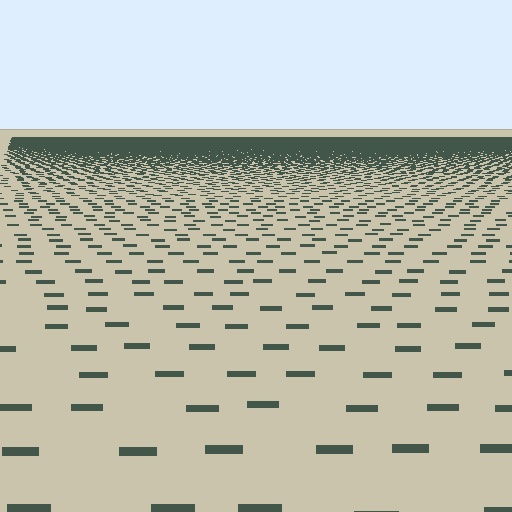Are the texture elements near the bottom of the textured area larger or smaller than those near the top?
Larger. Near the bottom, elements are closer to the viewer and appear at a bigger on-screen size.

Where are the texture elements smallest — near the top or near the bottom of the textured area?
Near the top.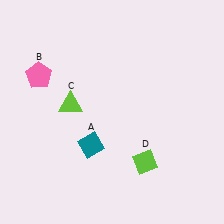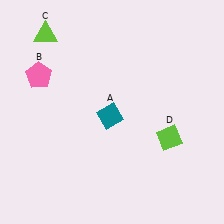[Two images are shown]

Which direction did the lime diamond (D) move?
The lime diamond (D) moved up.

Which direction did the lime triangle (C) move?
The lime triangle (C) moved up.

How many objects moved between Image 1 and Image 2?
3 objects moved between the two images.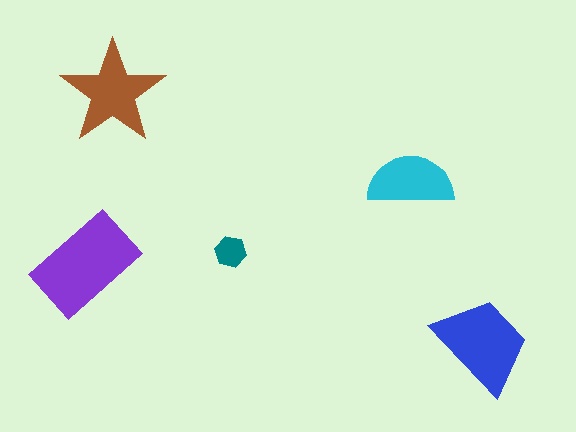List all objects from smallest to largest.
The teal hexagon, the cyan semicircle, the brown star, the blue trapezoid, the purple rectangle.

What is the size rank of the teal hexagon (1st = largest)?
5th.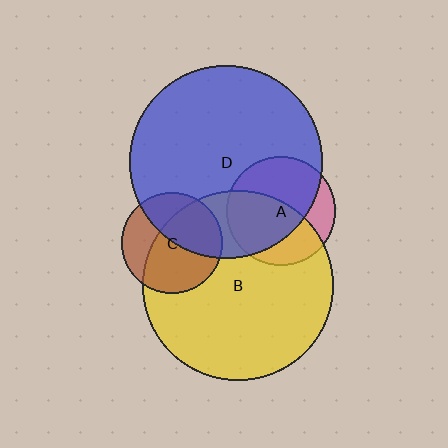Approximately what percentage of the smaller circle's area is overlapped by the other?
Approximately 65%.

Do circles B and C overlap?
Yes.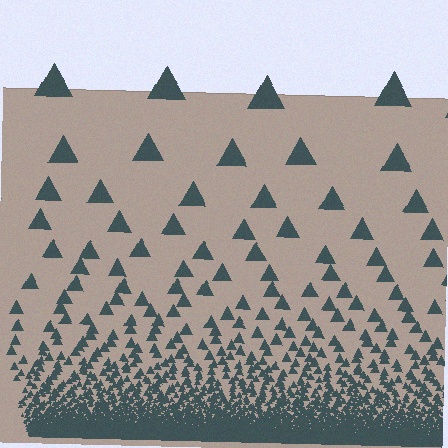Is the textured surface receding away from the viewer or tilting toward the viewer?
The surface appears to tilt toward the viewer. Texture elements get larger and sparser toward the top.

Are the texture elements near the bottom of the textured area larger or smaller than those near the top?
Smaller. The gradient is inverted — elements near the bottom are smaller and denser.